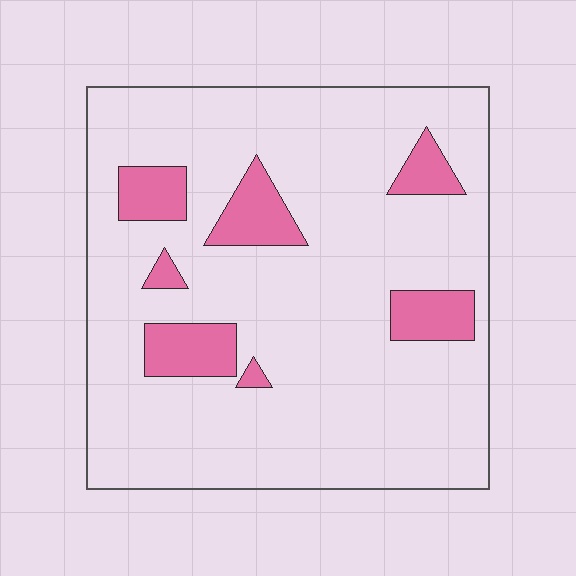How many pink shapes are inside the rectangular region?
7.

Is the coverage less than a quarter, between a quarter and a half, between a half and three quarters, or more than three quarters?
Less than a quarter.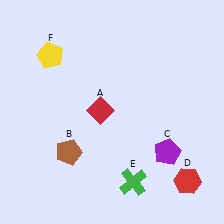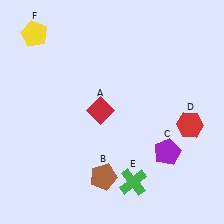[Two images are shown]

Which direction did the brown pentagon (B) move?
The brown pentagon (B) moved right.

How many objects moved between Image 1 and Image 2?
3 objects moved between the two images.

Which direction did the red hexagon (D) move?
The red hexagon (D) moved up.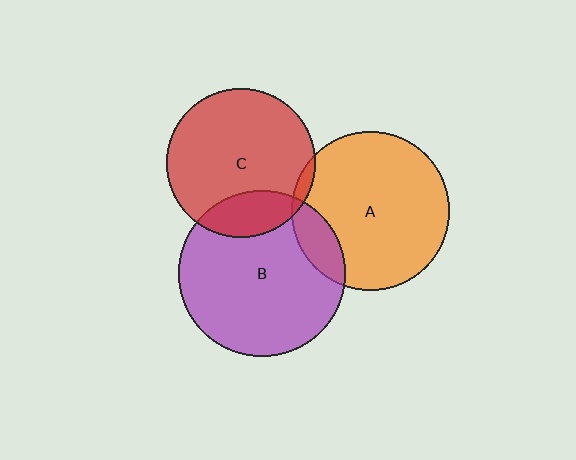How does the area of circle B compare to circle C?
Approximately 1.3 times.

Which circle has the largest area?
Circle B (purple).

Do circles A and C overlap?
Yes.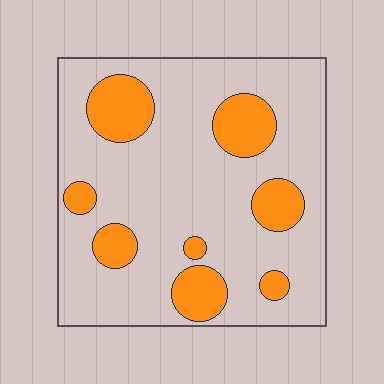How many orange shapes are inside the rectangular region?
8.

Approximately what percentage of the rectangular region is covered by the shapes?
Approximately 20%.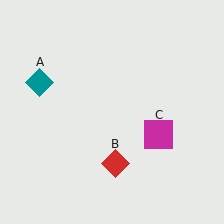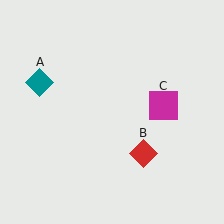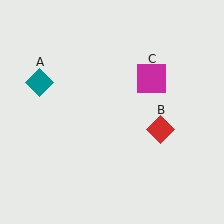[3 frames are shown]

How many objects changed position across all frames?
2 objects changed position: red diamond (object B), magenta square (object C).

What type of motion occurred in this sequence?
The red diamond (object B), magenta square (object C) rotated counterclockwise around the center of the scene.